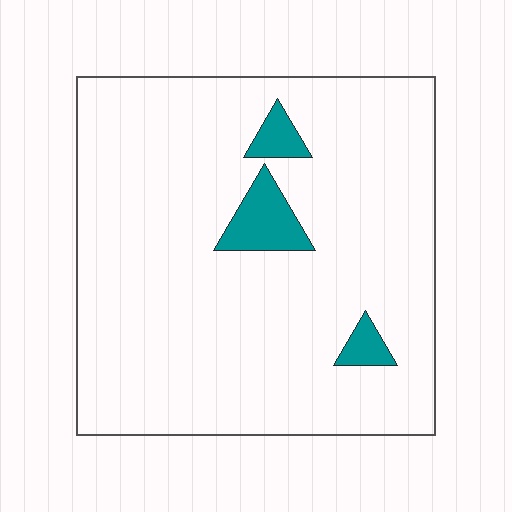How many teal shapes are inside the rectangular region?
3.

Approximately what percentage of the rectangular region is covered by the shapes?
Approximately 5%.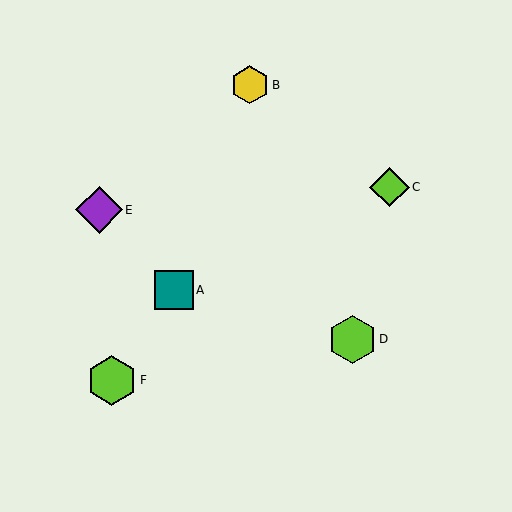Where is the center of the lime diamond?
The center of the lime diamond is at (390, 187).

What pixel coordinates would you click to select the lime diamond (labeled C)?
Click at (390, 187) to select the lime diamond C.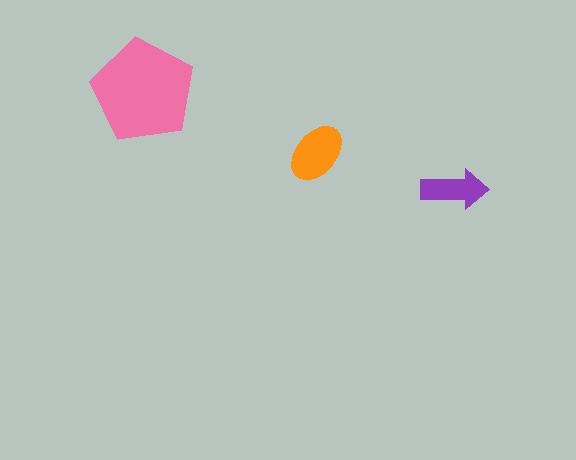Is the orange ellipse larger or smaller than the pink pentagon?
Smaller.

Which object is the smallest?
The purple arrow.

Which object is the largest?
The pink pentagon.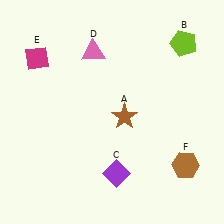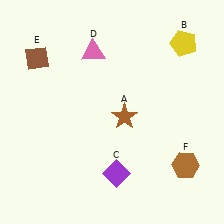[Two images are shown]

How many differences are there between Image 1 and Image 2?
There are 2 differences between the two images.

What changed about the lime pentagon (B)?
In Image 1, B is lime. In Image 2, it changed to yellow.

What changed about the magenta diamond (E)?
In Image 1, E is magenta. In Image 2, it changed to brown.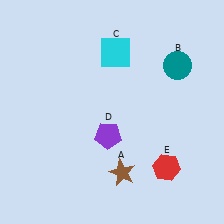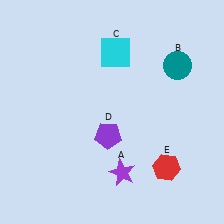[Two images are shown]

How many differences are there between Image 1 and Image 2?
There is 1 difference between the two images.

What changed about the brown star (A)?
In Image 1, A is brown. In Image 2, it changed to purple.